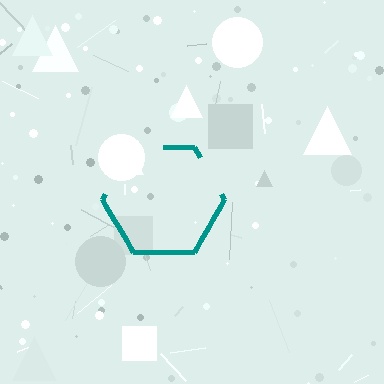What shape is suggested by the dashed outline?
The dashed outline suggests a hexagon.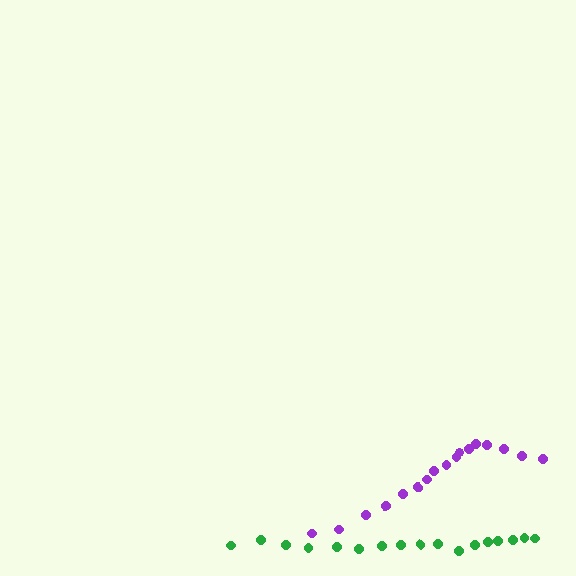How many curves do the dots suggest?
There are 2 distinct paths.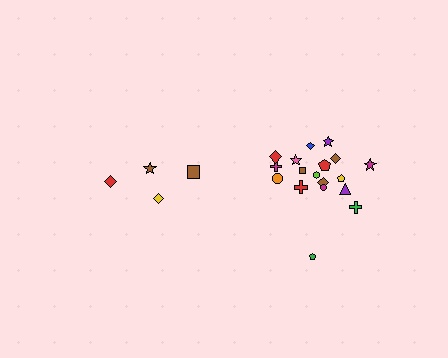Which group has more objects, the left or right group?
The right group.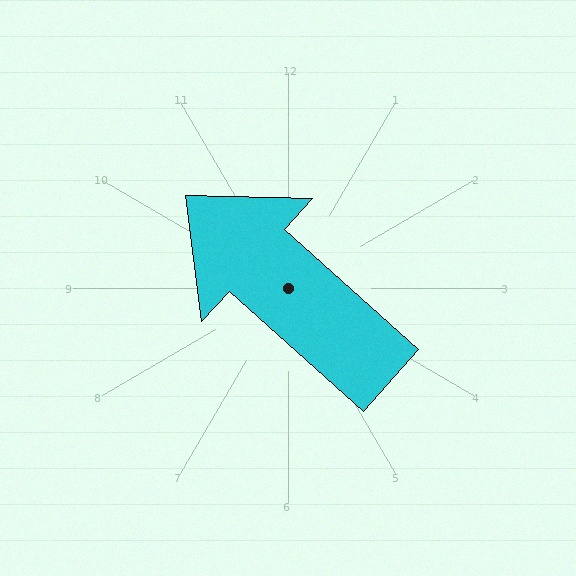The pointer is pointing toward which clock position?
Roughly 10 o'clock.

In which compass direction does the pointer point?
Northwest.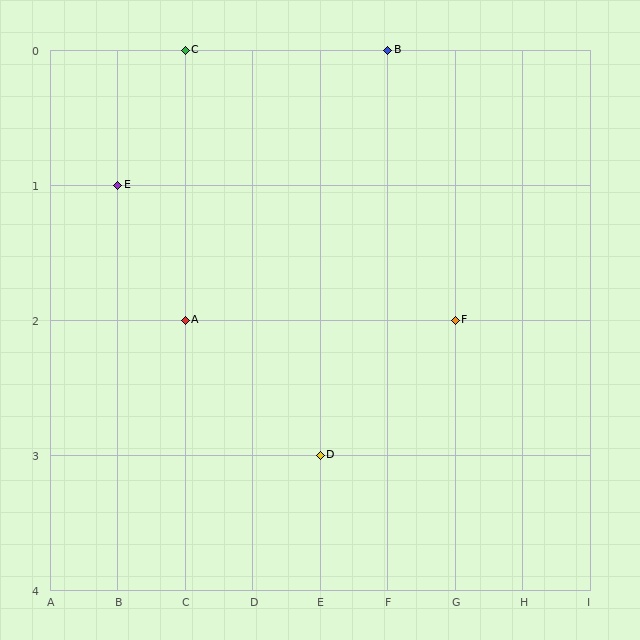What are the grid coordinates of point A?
Point A is at grid coordinates (C, 2).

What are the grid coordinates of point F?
Point F is at grid coordinates (G, 2).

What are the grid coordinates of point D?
Point D is at grid coordinates (E, 3).